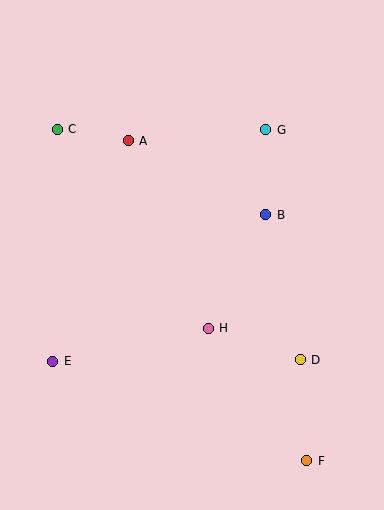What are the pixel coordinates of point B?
Point B is at (266, 215).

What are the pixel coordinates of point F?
Point F is at (307, 461).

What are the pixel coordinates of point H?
Point H is at (208, 328).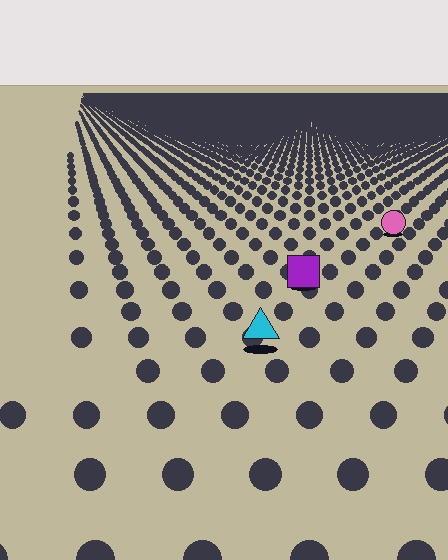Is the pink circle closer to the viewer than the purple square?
No. The purple square is closer — you can tell from the texture gradient: the ground texture is coarser near it.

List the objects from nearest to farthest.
From nearest to farthest: the cyan triangle, the purple square, the pink circle.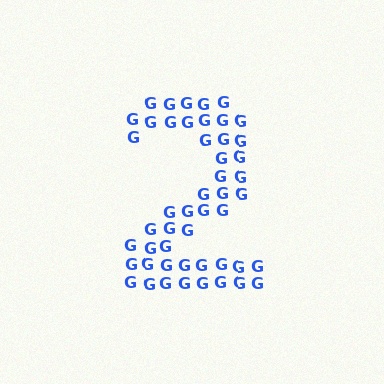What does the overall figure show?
The overall figure shows the digit 2.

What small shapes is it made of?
It is made of small letter G's.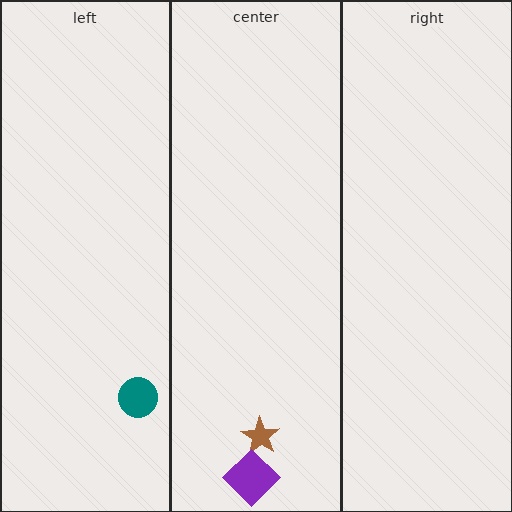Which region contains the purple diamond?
The center region.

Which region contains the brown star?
The center region.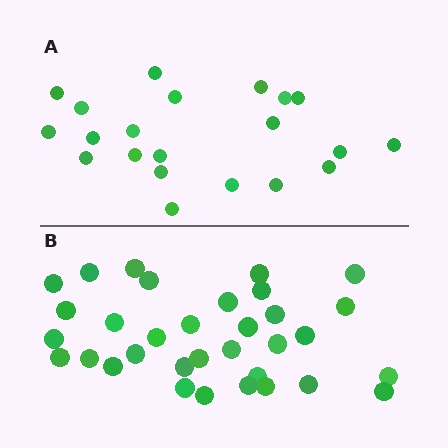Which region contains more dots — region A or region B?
Region B (the bottom region) has more dots.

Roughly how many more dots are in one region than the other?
Region B has roughly 12 or so more dots than region A.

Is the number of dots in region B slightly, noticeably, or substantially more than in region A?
Region B has substantially more. The ratio is roughly 1.6 to 1.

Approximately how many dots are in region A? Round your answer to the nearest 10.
About 20 dots. (The exact count is 21, which rounds to 20.)